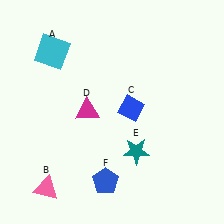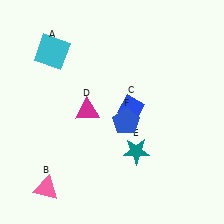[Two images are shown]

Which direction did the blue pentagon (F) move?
The blue pentagon (F) moved up.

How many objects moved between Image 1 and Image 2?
1 object moved between the two images.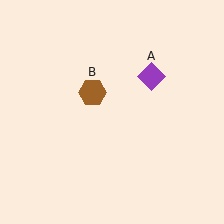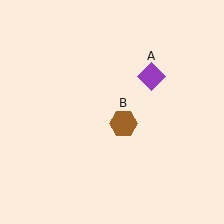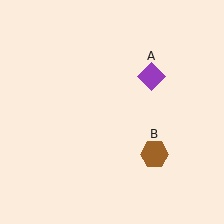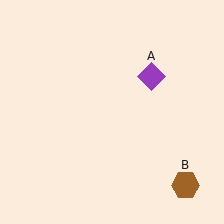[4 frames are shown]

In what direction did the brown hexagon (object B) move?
The brown hexagon (object B) moved down and to the right.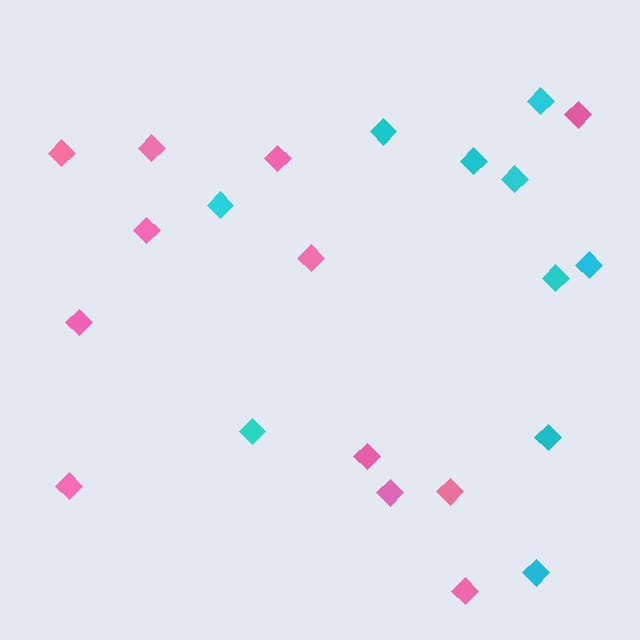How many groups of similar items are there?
There are 2 groups: one group of cyan diamonds (10) and one group of pink diamonds (12).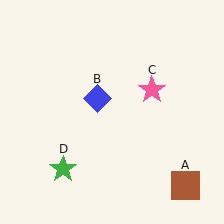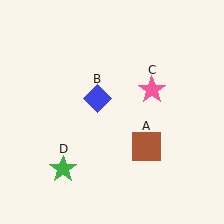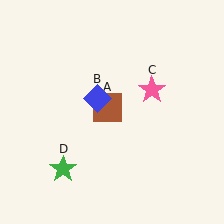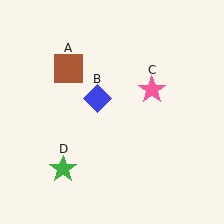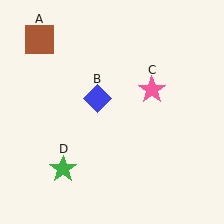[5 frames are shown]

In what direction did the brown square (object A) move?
The brown square (object A) moved up and to the left.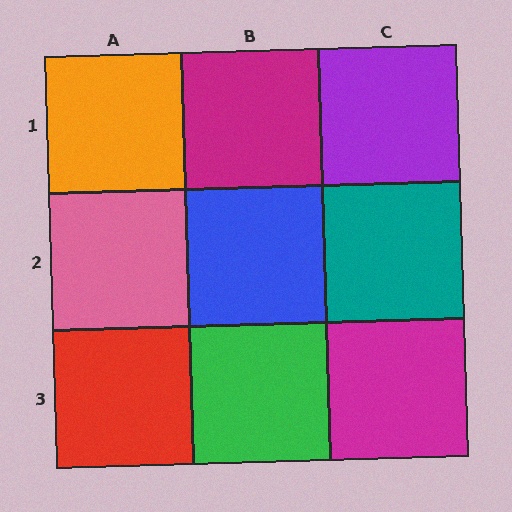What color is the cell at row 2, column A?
Pink.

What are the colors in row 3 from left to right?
Red, green, magenta.